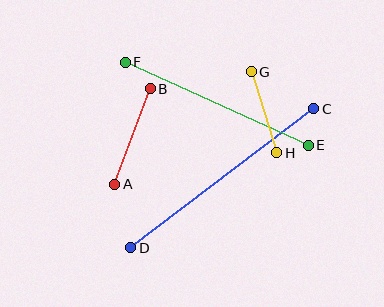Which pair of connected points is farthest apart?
Points C and D are farthest apart.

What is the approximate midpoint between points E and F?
The midpoint is at approximately (217, 104) pixels.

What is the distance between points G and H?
The distance is approximately 85 pixels.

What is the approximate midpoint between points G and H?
The midpoint is at approximately (264, 112) pixels.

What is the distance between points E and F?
The distance is approximately 201 pixels.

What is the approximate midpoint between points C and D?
The midpoint is at approximately (222, 178) pixels.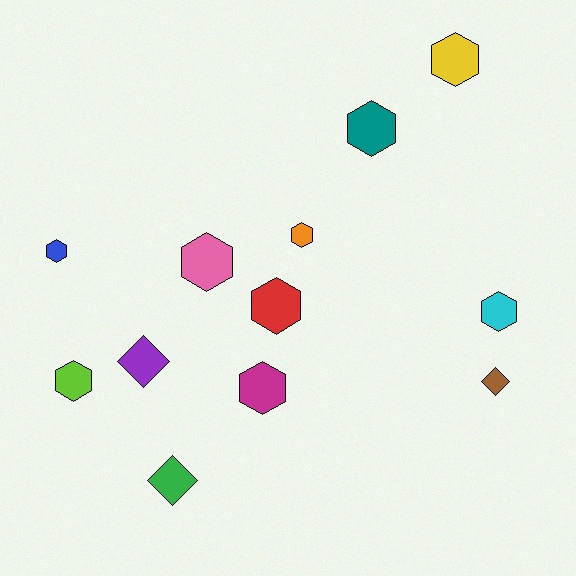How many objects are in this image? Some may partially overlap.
There are 12 objects.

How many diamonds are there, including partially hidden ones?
There are 3 diamonds.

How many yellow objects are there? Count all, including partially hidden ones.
There is 1 yellow object.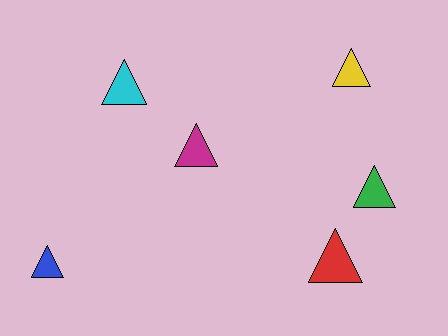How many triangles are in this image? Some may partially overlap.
There are 6 triangles.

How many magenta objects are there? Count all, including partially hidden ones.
There is 1 magenta object.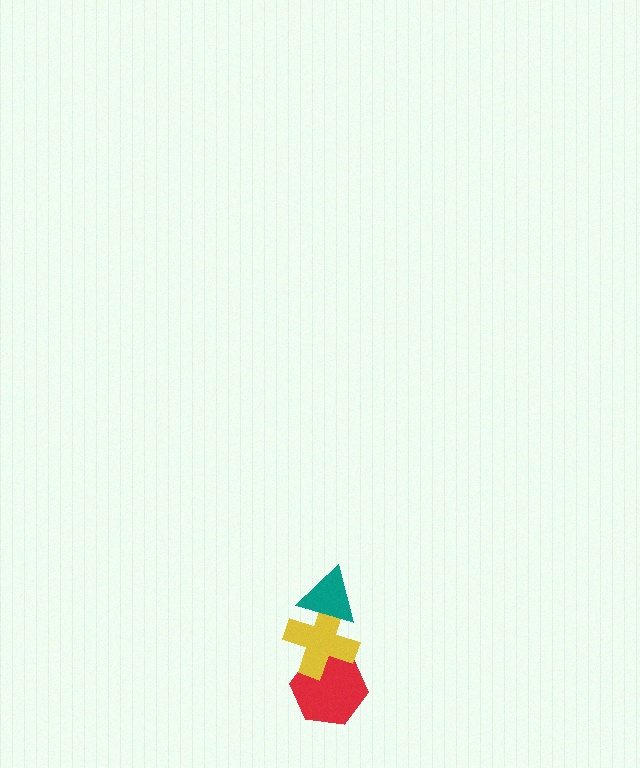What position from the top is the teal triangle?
The teal triangle is 1st from the top.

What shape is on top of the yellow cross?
The teal triangle is on top of the yellow cross.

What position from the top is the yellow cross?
The yellow cross is 2nd from the top.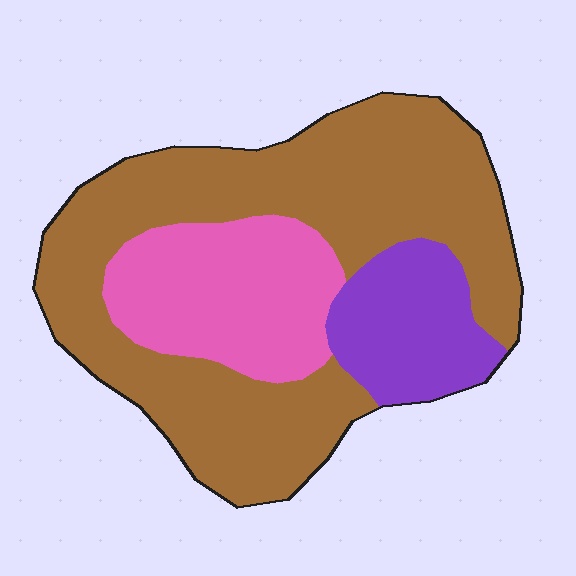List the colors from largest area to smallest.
From largest to smallest: brown, pink, purple.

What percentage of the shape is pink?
Pink takes up about one quarter (1/4) of the shape.